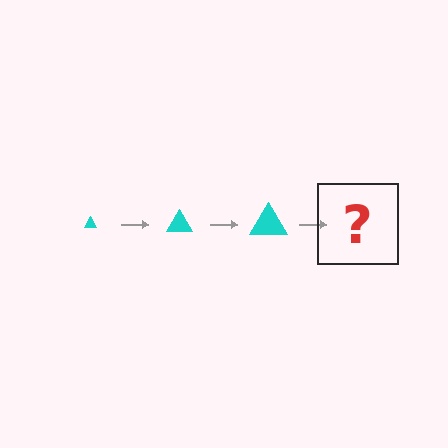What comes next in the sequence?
The next element should be a cyan triangle, larger than the previous one.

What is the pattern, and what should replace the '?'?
The pattern is that the triangle gets progressively larger each step. The '?' should be a cyan triangle, larger than the previous one.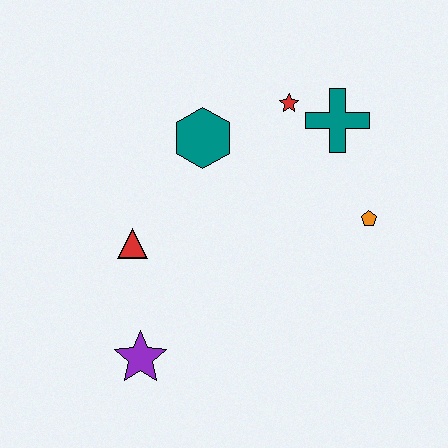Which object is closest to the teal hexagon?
The red star is closest to the teal hexagon.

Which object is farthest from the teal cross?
The purple star is farthest from the teal cross.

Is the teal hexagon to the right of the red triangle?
Yes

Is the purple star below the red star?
Yes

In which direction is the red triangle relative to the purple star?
The red triangle is above the purple star.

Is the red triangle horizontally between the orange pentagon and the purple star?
No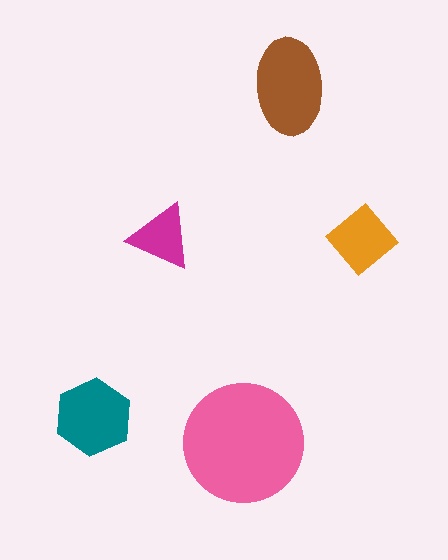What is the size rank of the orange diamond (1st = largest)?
4th.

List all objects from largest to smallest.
The pink circle, the brown ellipse, the teal hexagon, the orange diamond, the magenta triangle.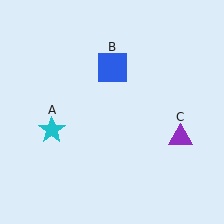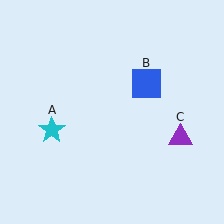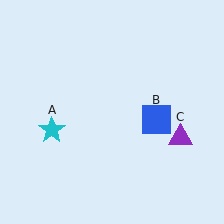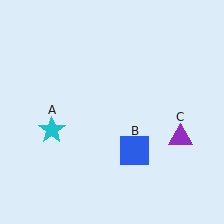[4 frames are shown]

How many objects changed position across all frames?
1 object changed position: blue square (object B).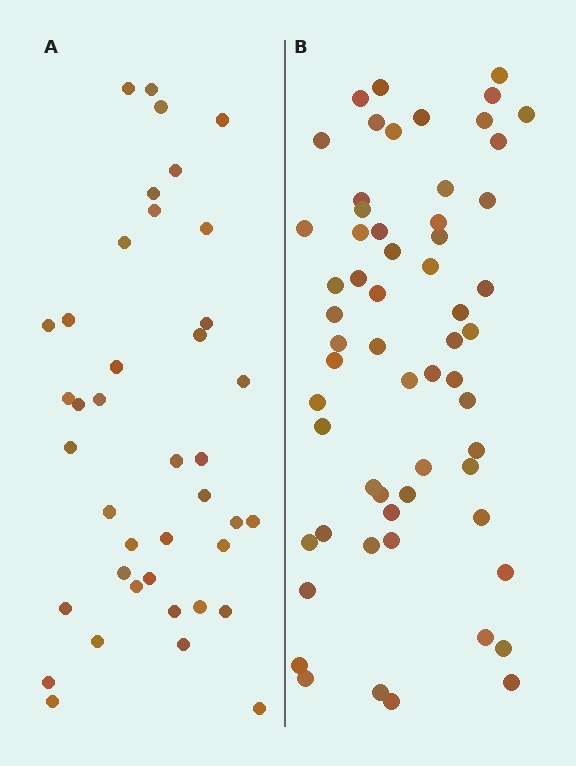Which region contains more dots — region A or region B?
Region B (the right region) has more dots.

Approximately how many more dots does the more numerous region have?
Region B has approximately 20 more dots than region A.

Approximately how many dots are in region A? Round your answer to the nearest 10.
About 40 dots.